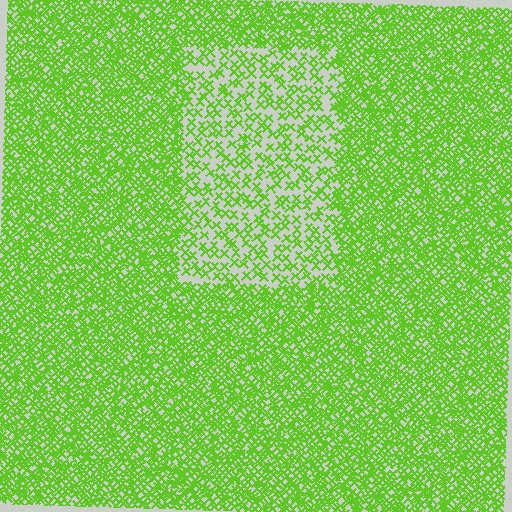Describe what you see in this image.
The image contains small lime elements arranged at two different densities. A rectangle-shaped region is visible where the elements are less densely packed than the surrounding area.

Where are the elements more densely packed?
The elements are more densely packed outside the rectangle boundary.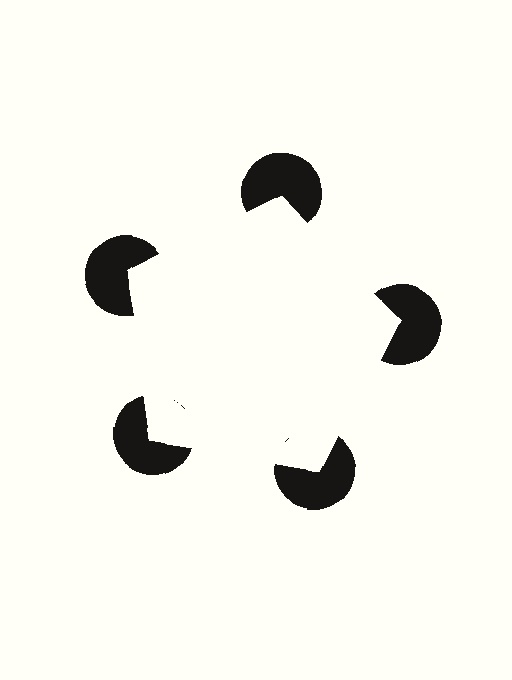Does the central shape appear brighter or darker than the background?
It typically appears slightly brighter than the background, even though no actual brightness change is drawn.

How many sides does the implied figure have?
5 sides.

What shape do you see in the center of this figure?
An illusory pentagon — its edges are inferred from the aligned wedge cuts in the pac-man discs, not physically drawn.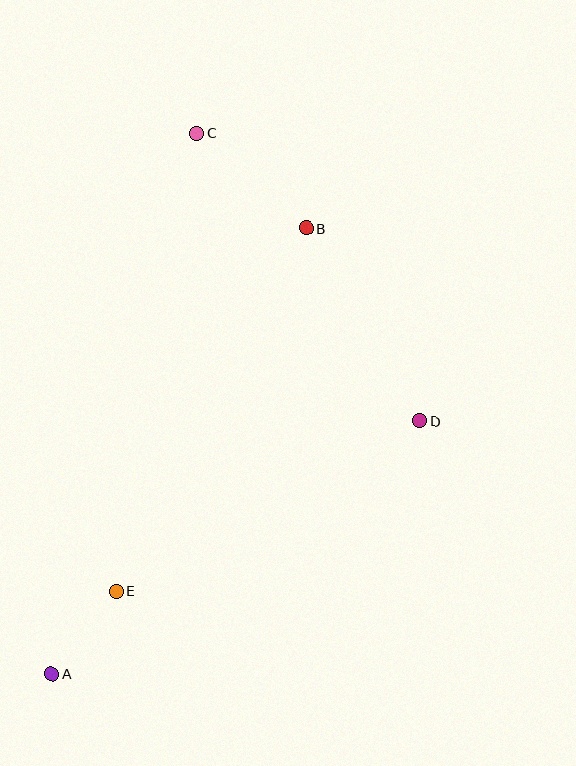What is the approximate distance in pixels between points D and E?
The distance between D and E is approximately 348 pixels.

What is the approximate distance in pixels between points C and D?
The distance between C and D is approximately 364 pixels.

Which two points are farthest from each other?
Points A and C are farthest from each other.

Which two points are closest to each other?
Points A and E are closest to each other.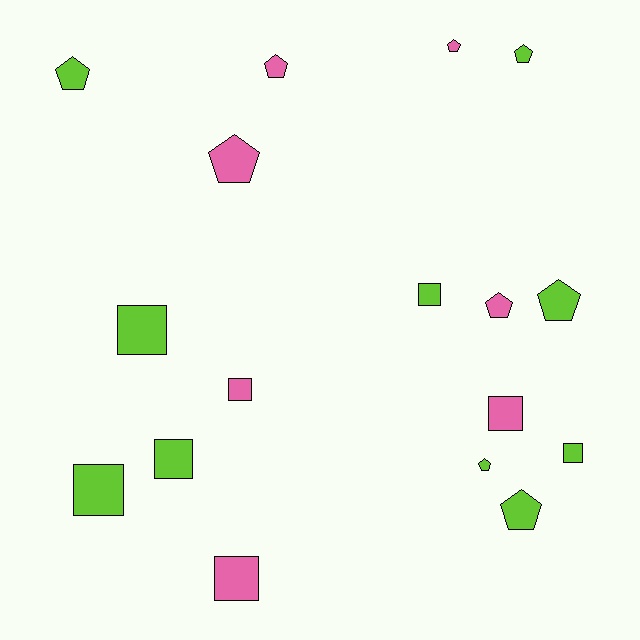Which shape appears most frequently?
Pentagon, with 9 objects.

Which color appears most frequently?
Lime, with 10 objects.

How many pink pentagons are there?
There are 4 pink pentagons.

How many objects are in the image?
There are 17 objects.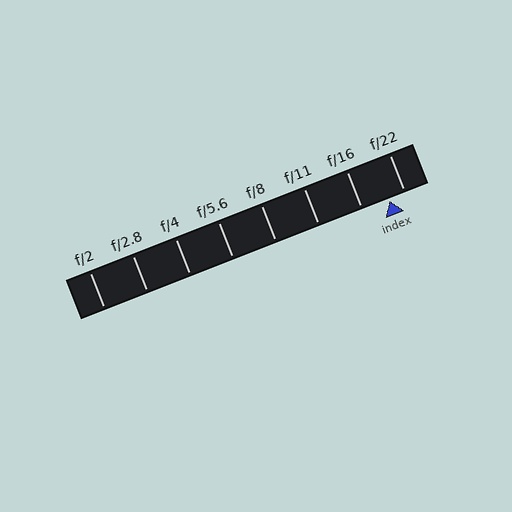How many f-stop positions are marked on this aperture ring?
There are 8 f-stop positions marked.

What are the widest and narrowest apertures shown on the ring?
The widest aperture shown is f/2 and the narrowest is f/22.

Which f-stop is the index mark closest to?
The index mark is closest to f/22.